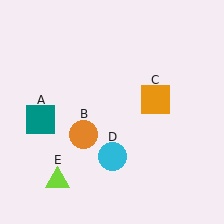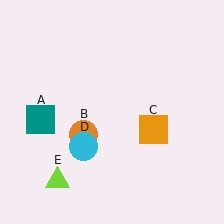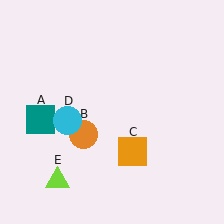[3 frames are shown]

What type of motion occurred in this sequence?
The orange square (object C), cyan circle (object D) rotated clockwise around the center of the scene.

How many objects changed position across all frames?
2 objects changed position: orange square (object C), cyan circle (object D).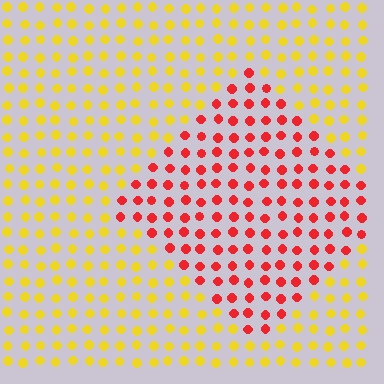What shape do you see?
I see a diamond.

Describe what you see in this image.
The image is filled with small yellow elements in a uniform arrangement. A diamond-shaped region is visible where the elements are tinted to a slightly different hue, forming a subtle color boundary.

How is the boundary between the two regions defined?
The boundary is defined purely by a slight shift in hue (about 56 degrees). Spacing, size, and orientation are identical on both sides.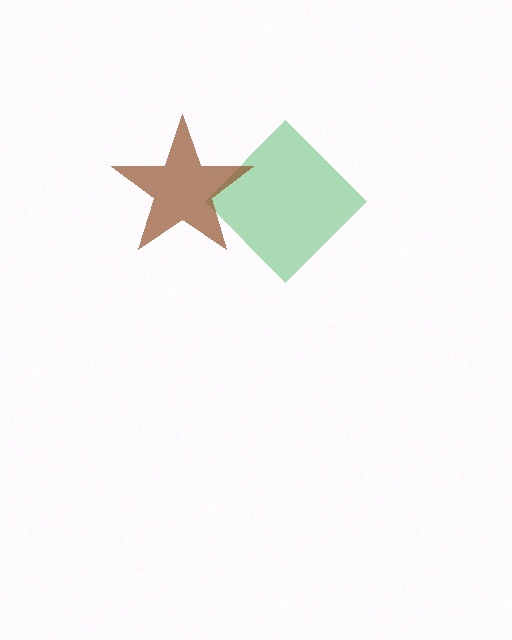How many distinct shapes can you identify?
There are 2 distinct shapes: a green diamond, a brown star.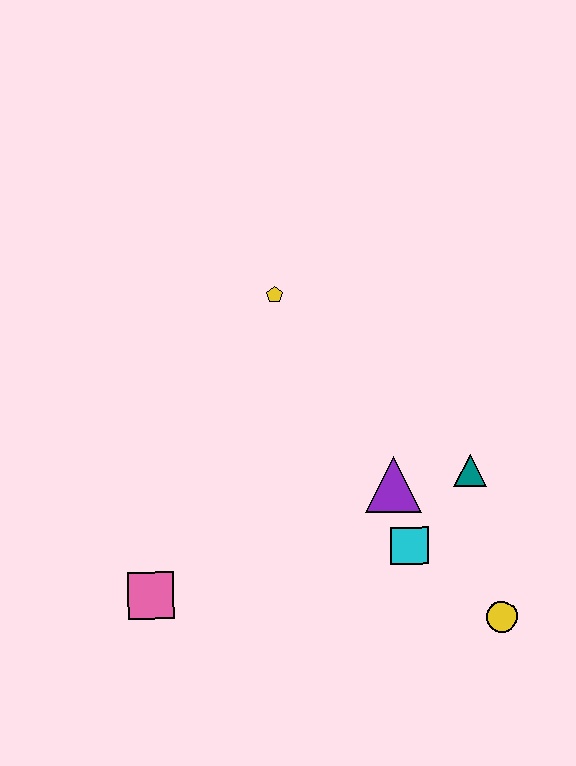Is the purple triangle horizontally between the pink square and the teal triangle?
Yes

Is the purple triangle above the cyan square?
Yes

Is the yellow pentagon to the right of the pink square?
Yes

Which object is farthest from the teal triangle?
The pink square is farthest from the teal triangle.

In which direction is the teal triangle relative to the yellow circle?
The teal triangle is above the yellow circle.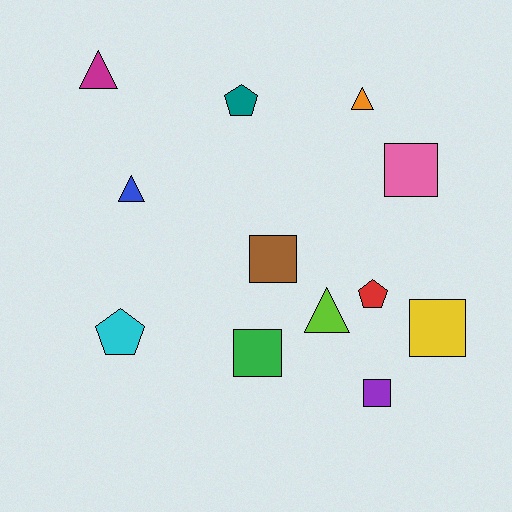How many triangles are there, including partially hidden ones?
There are 4 triangles.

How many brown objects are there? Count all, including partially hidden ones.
There is 1 brown object.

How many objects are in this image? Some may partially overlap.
There are 12 objects.